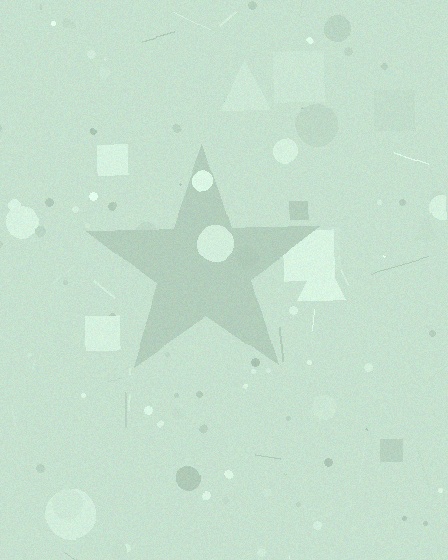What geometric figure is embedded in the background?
A star is embedded in the background.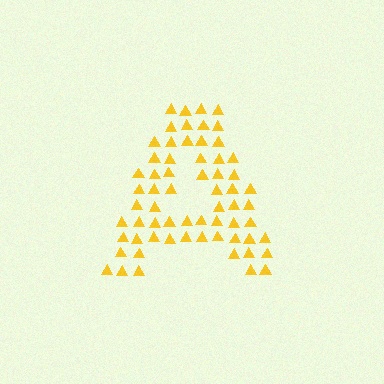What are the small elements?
The small elements are triangles.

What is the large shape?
The large shape is the letter A.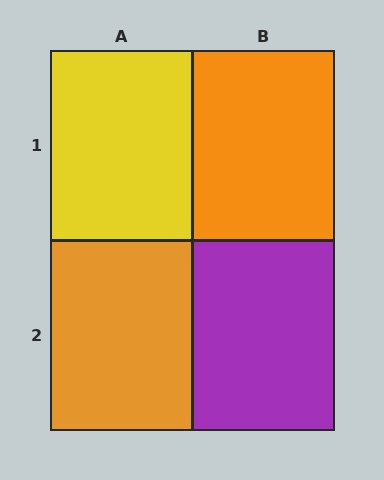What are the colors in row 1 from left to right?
Yellow, orange.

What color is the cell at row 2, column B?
Purple.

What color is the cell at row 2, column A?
Orange.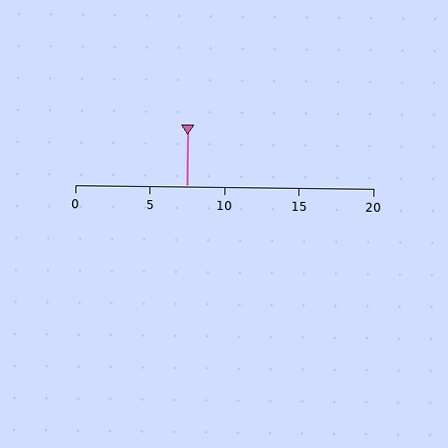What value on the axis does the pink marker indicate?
The marker indicates approximately 7.5.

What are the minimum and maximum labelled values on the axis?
The axis runs from 0 to 20.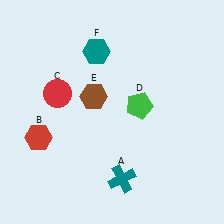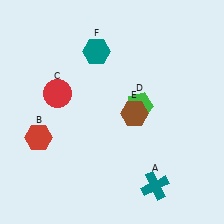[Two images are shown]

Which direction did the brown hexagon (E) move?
The brown hexagon (E) moved right.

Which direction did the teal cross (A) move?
The teal cross (A) moved right.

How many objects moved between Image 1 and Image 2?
2 objects moved between the two images.